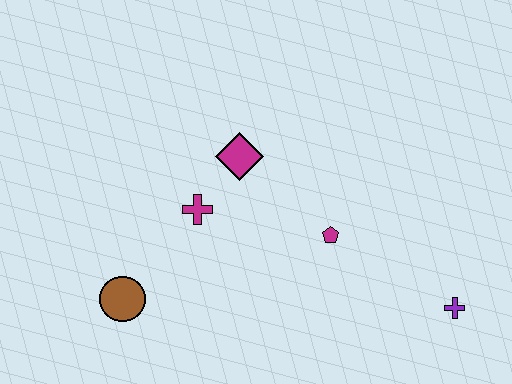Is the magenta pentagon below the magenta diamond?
Yes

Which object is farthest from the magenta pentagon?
The brown circle is farthest from the magenta pentagon.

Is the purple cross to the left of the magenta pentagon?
No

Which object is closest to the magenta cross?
The magenta diamond is closest to the magenta cross.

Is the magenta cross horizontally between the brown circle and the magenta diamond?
Yes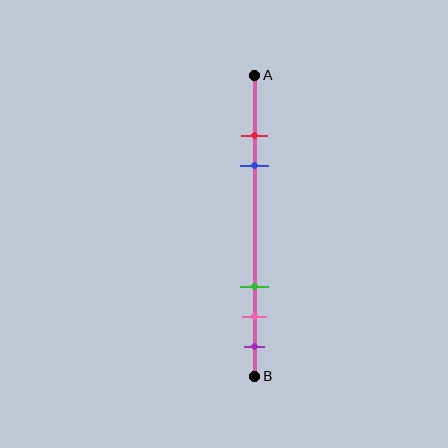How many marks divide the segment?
There are 5 marks dividing the segment.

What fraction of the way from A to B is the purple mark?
The purple mark is approximately 90% (0.9) of the way from A to B.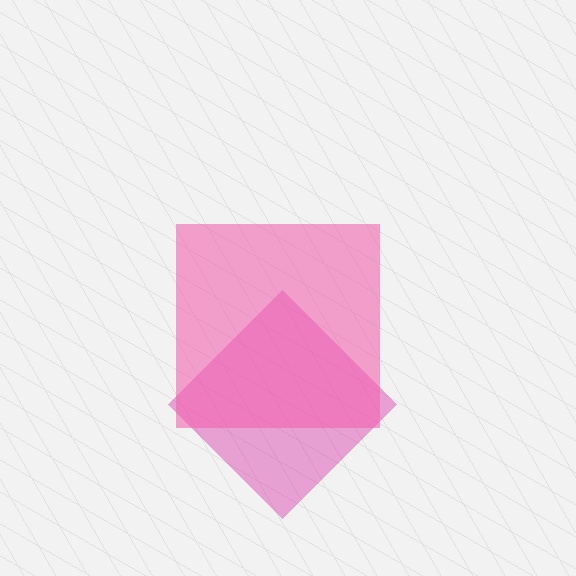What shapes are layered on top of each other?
The layered shapes are: a magenta diamond, a pink square.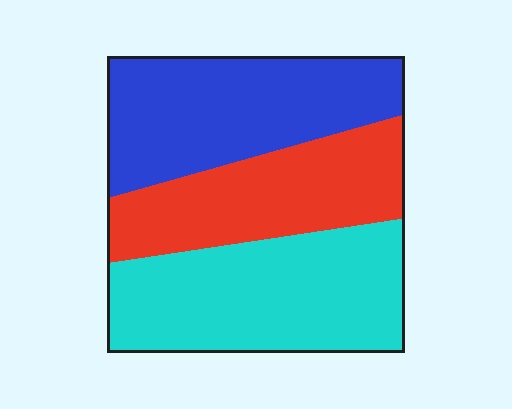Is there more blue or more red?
Blue.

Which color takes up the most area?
Cyan, at roughly 40%.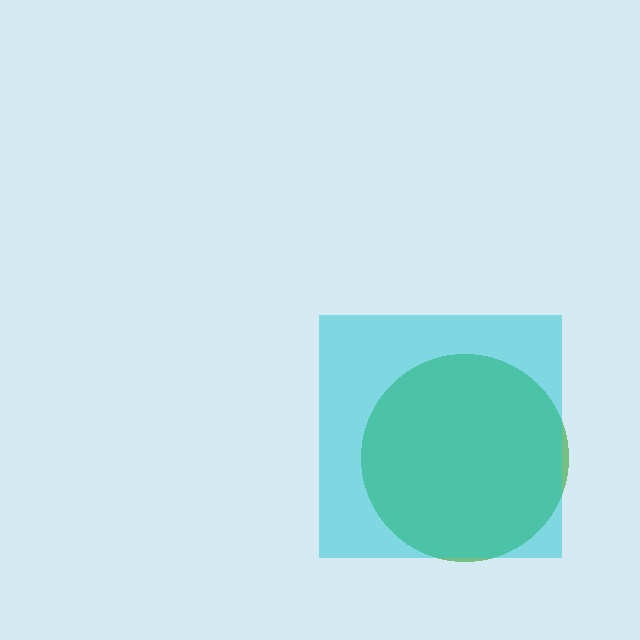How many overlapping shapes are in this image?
There are 2 overlapping shapes in the image.